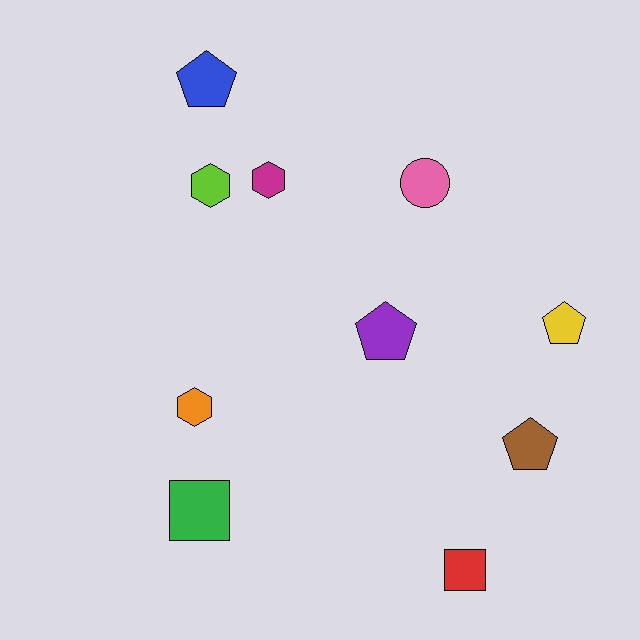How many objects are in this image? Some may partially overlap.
There are 10 objects.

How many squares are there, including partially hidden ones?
There are 2 squares.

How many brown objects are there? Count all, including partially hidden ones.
There is 1 brown object.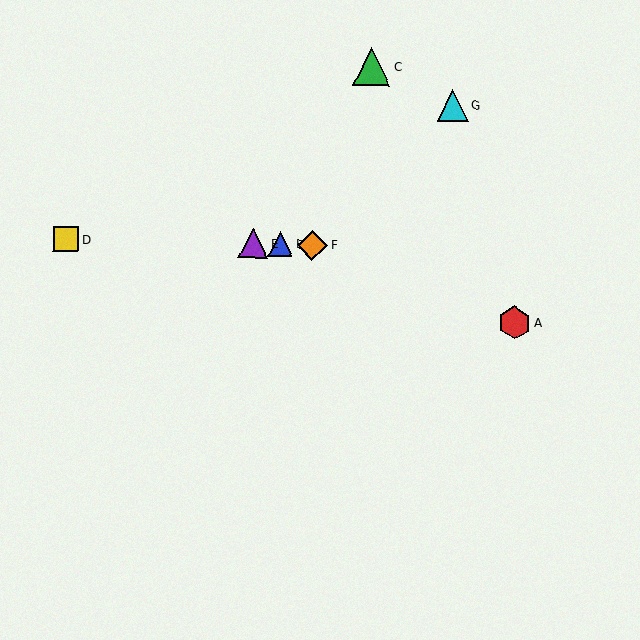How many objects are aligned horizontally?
4 objects (B, D, E, F) are aligned horizontally.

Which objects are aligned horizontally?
Objects B, D, E, F are aligned horizontally.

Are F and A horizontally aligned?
No, F is at y≈245 and A is at y≈323.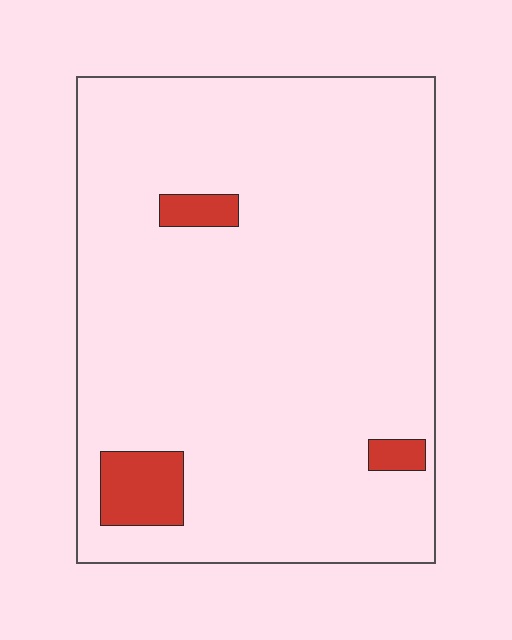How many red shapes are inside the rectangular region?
3.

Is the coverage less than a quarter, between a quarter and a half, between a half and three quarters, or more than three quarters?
Less than a quarter.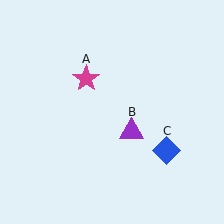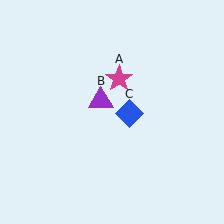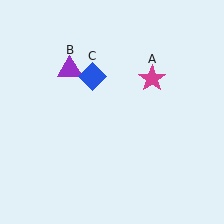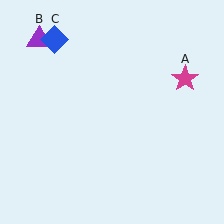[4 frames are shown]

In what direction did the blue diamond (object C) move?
The blue diamond (object C) moved up and to the left.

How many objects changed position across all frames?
3 objects changed position: magenta star (object A), purple triangle (object B), blue diamond (object C).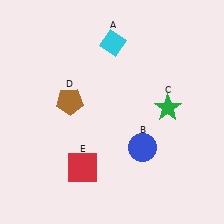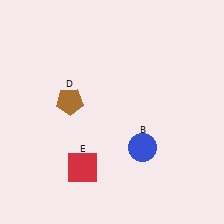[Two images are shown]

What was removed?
The green star (C), the cyan diamond (A) were removed in Image 2.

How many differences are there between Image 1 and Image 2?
There are 2 differences between the two images.